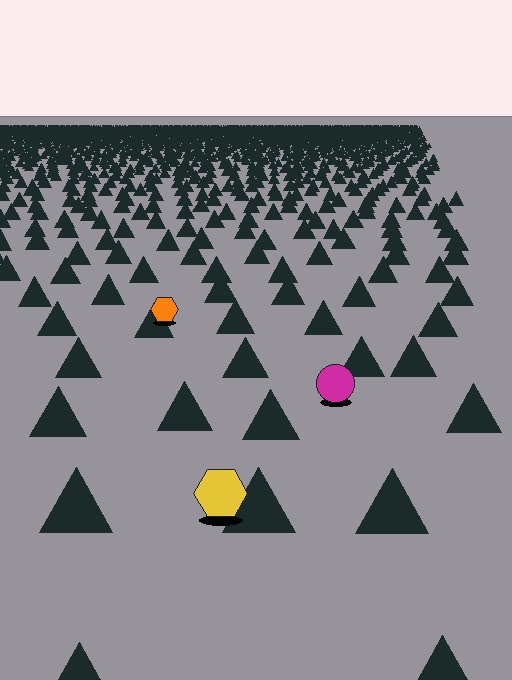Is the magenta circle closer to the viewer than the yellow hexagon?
No. The yellow hexagon is closer — you can tell from the texture gradient: the ground texture is coarser near it.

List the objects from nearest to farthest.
From nearest to farthest: the yellow hexagon, the magenta circle, the orange hexagon.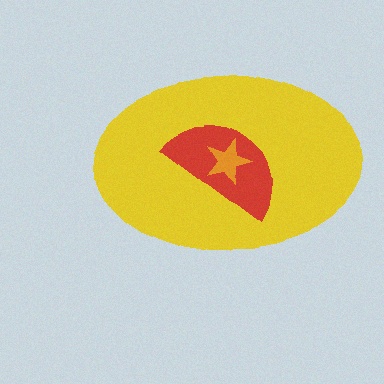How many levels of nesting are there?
3.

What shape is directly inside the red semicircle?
The orange star.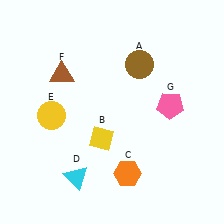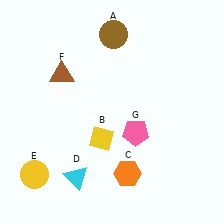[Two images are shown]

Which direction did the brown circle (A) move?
The brown circle (A) moved up.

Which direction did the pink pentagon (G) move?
The pink pentagon (G) moved left.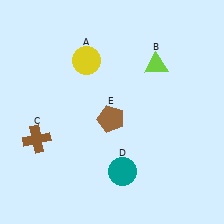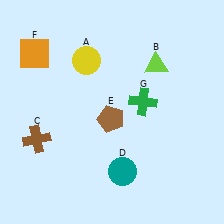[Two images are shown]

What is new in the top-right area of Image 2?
A green cross (G) was added in the top-right area of Image 2.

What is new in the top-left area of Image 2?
An orange square (F) was added in the top-left area of Image 2.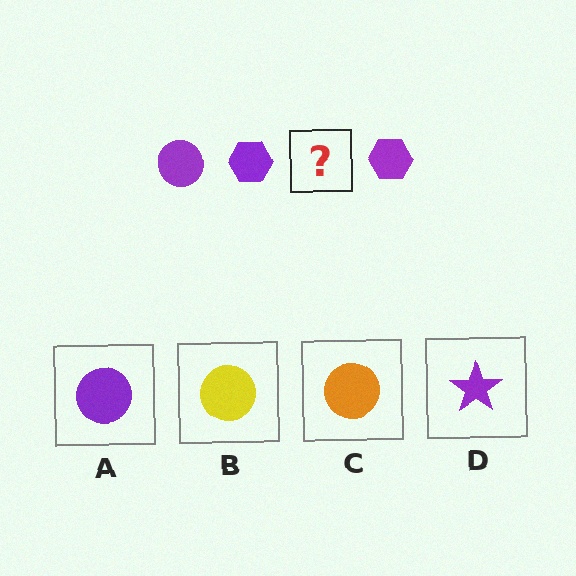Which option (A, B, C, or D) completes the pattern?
A.